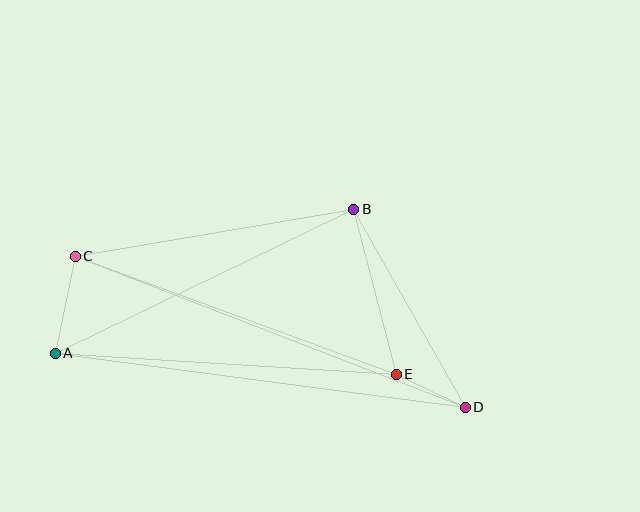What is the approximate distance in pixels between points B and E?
The distance between B and E is approximately 170 pixels.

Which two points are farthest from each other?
Points C and D are farthest from each other.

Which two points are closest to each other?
Points D and E are closest to each other.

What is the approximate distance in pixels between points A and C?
The distance between A and C is approximately 99 pixels.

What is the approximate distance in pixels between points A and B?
The distance between A and B is approximately 331 pixels.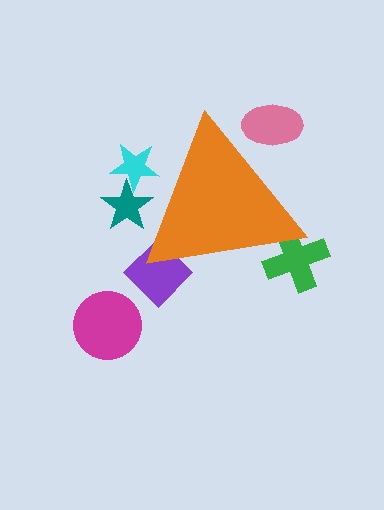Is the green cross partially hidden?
Yes, the green cross is partially hidden behind the orange triangle.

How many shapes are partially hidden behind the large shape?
5 shapes are partially hidden.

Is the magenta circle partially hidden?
No, the magenta circle is fully visible.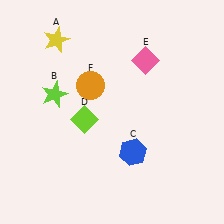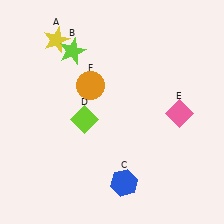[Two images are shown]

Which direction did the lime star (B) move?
The lime star (B) moved up.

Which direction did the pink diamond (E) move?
The pink diamond (E) moved down.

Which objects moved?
The objects that moved are: the lime star (B), the blue hexagon (C), the pink diamond (E).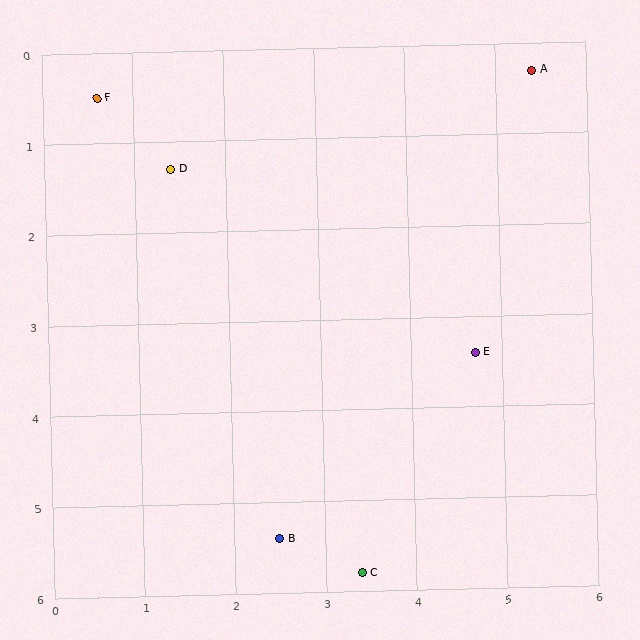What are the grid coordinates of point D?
Point D is at approximately (1.4, 1.3).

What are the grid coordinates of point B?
Point B is at approximately (2.5, 5.4).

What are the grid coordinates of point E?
Point E is at approximately (4.7, 3.4).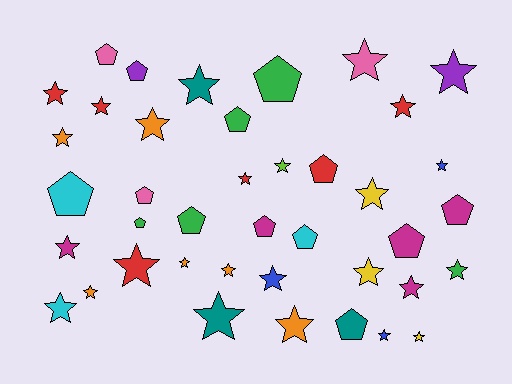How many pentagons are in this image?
There are 14 pentagons.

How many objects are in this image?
There are 40 objects.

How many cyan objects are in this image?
There are 3 cyan objects.